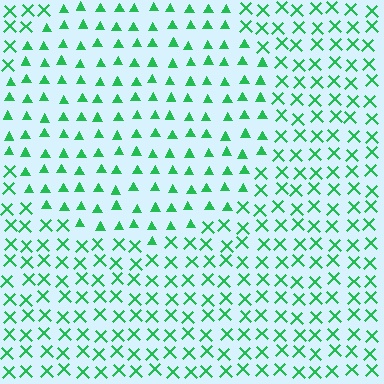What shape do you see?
I see a circle.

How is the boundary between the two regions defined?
The boundary is defined by a change in element shape: triangles inside vs. X marks outside. All elements share the same color and spacing.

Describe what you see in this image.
The image is filled with small green elements arranged in a uniform grid. A circle-shaped region contains triangles, while the surrounding area contains X marks. The boundary is defined purely by the change in element shape.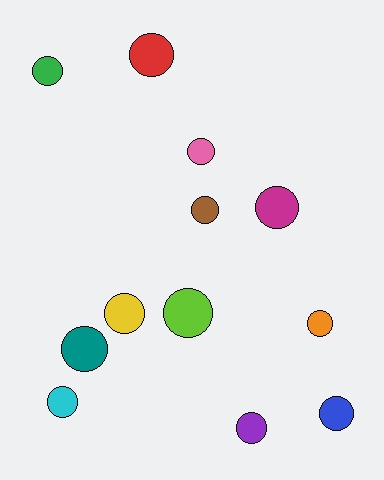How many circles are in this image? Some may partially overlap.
There are 12 circles.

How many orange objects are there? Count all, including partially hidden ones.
There is 1 orange object.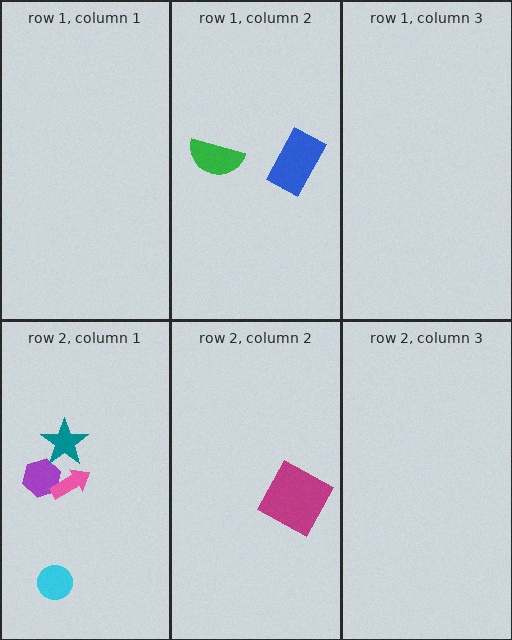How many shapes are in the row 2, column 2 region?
1.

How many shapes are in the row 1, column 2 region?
2.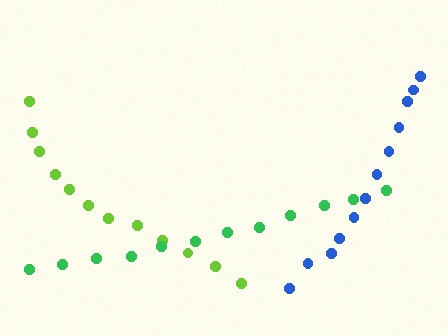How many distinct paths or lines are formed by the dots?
There are 3 distinct paths.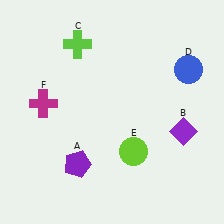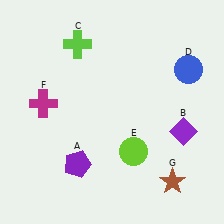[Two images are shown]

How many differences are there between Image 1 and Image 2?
There is 1 difference between the two images.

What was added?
A brown star (G) was added in Image 2.